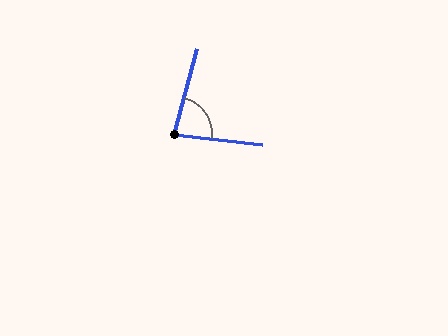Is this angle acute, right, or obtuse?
It is acute.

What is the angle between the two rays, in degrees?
Approximately 82 degrees.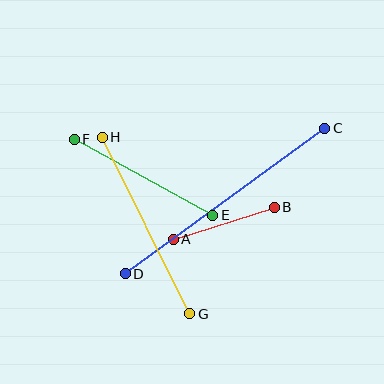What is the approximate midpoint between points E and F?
The midpoint is at approximately (143, 177) pixels.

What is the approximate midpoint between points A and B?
The midpoint is at approximately (224, 223) pixels.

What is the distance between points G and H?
The distance is approximately 197 pixels.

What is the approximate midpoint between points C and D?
The midpoint is at approximately (225, 201) pixels.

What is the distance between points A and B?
The distance is approximately 106 pixels.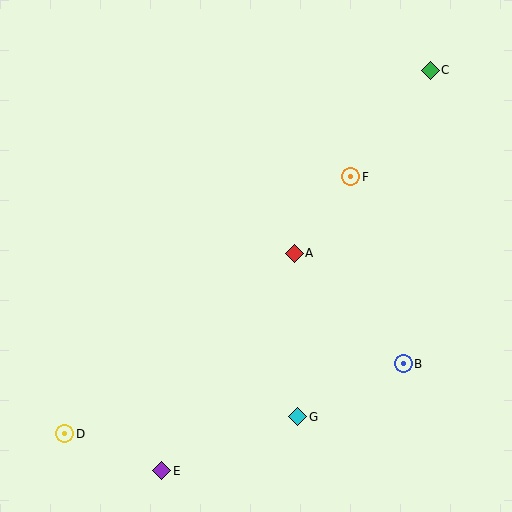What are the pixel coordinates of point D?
Point D is at (65, 434).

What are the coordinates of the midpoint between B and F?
The midpoint between B and F is at (377, 270).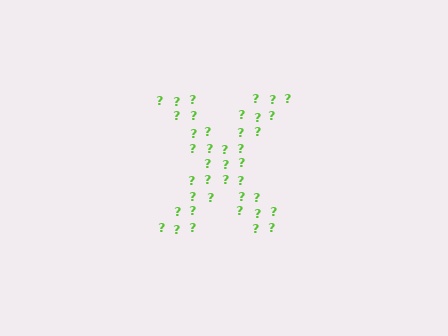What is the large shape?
The large shape is the letter X.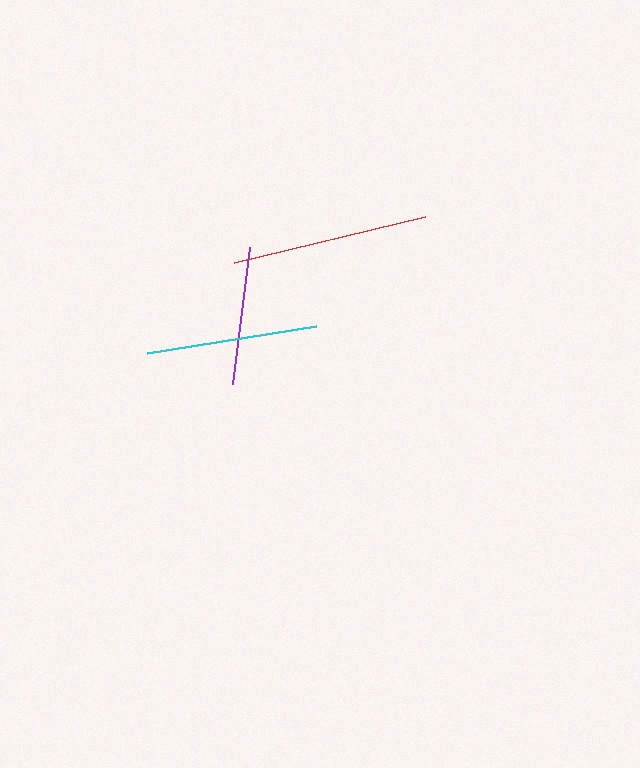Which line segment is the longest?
The red line is the longest at approximately 197 pixels.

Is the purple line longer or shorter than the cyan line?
The cyan line is longer than the purple line.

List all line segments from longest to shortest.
From longest to shortest: red, cyan, purple.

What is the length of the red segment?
The red segment is approximately 197 pixels long.